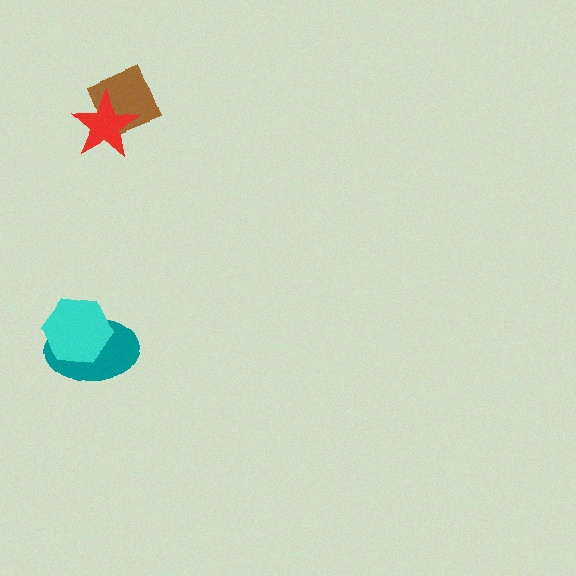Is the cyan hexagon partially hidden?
No, no other shape covers it.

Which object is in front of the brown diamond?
The red star is in front of the brown diamond.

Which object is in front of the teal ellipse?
The cyan hexagon is in front of the teal ellipse.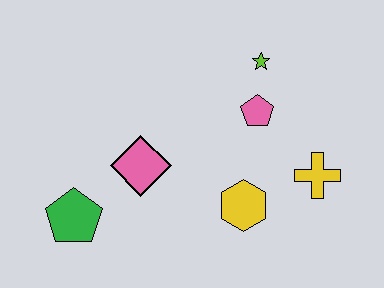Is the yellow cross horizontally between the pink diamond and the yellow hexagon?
No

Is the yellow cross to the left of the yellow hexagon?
No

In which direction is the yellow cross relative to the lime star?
The yellow cross is below the lime star.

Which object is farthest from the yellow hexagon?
The green pentagon is farthest from the yellow hexagon.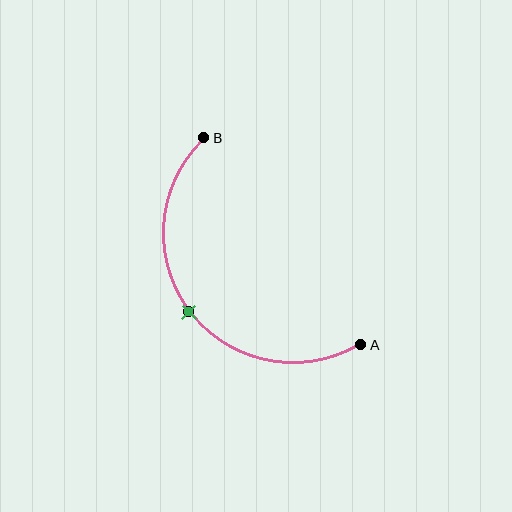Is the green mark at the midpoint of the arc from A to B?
Yes. The green mark lies on the arc at equal arc-length from both A and B — it is the arc midpoint.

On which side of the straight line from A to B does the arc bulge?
The arc bulges below and to the left of the straight line connecting A and B.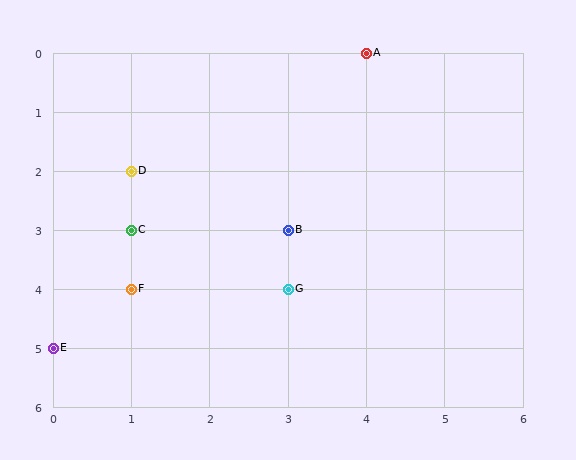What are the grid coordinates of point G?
Point G is at grid coordinates (3, 4).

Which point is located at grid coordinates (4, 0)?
Point A is at (4, 0).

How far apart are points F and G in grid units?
Points F and G are 2 columns apart.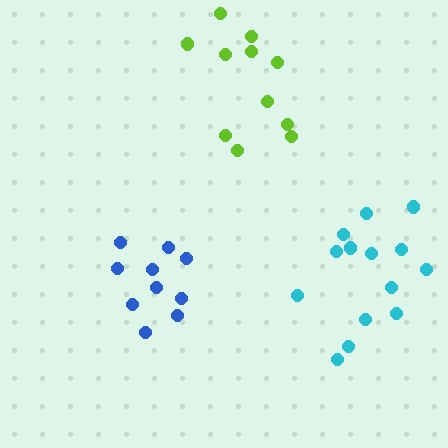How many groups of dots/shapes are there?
There are 3 groups.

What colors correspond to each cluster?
The clusters are colored: blue, lime, cyan.